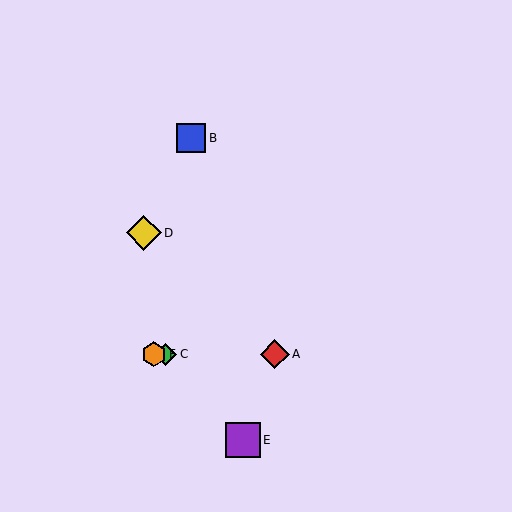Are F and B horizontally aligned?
No, F is at y≈354 and B is at y≈138.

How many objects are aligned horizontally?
3 objects (A, C, F) are aligned horizontally.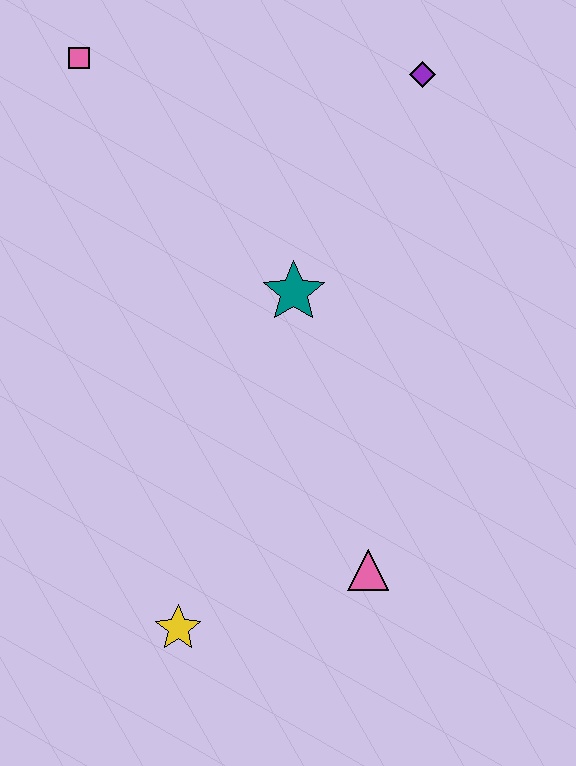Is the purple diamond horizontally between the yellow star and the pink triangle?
No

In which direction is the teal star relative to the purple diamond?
The teal star is below the purple diamond.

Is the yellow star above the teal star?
No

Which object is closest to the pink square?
The teal star is closest to the pink square.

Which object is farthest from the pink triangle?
The pink square is farthest from the pink triangle.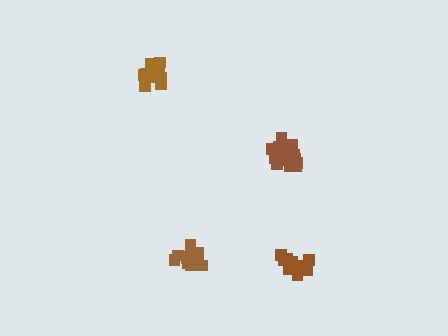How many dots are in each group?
Group 1: 19 dots, Group 2: 16 dots, Group 3: 14 dots, Group 4: 14 dots (63 total).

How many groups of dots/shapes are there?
There are 4 groups.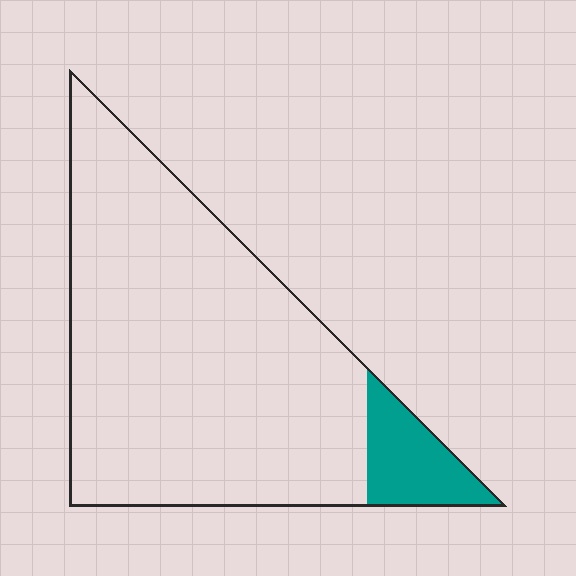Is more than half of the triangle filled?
No.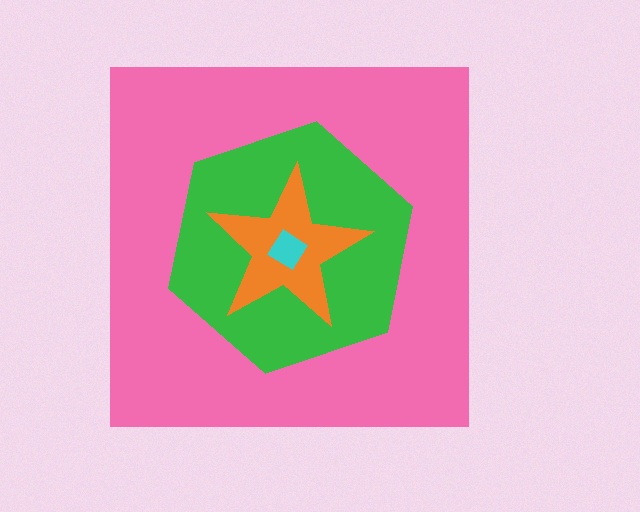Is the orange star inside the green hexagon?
Yes.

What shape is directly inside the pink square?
The green hexagon.